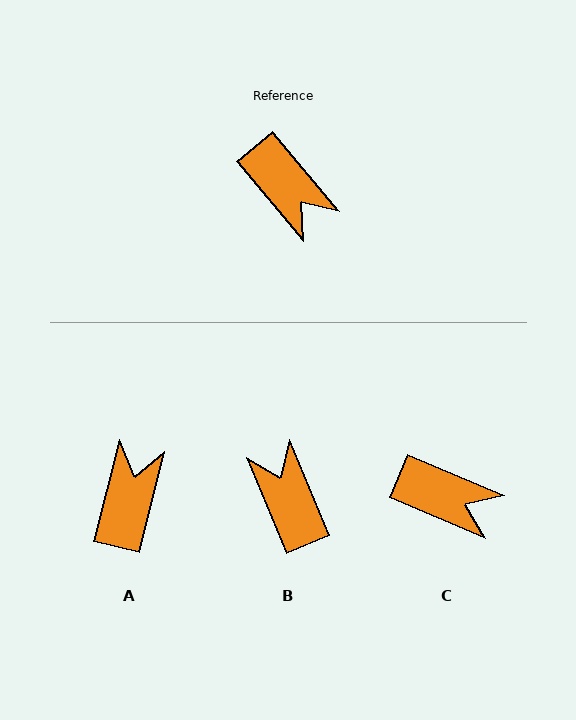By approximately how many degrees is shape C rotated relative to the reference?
Approximately 27 degrees counter-clockwise.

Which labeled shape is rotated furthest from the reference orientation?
B, about 162 degrees away.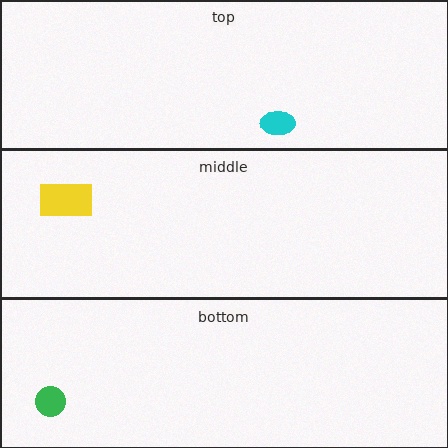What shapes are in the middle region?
The yellow rectangle.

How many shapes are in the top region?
1.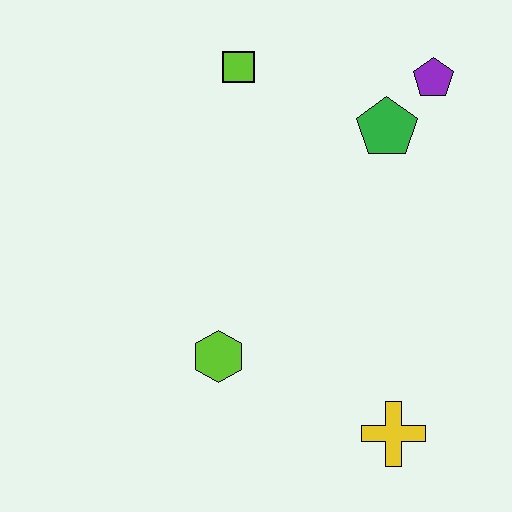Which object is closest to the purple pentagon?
The green pentagon is closest to the purple pentagon.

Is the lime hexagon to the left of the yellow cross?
Yes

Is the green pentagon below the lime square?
Yes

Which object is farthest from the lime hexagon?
The purple pentagon is farthest from the lime hexagon.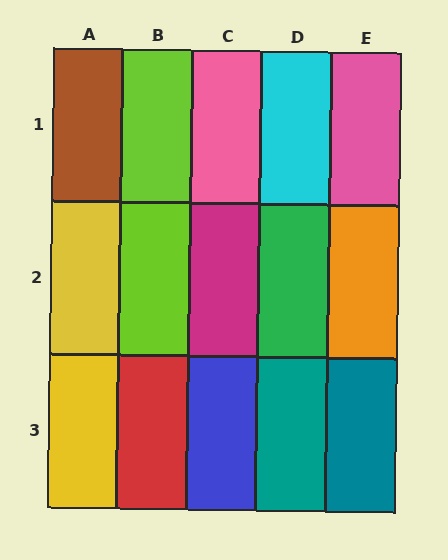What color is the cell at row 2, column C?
Magenta.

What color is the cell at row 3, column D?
Teal.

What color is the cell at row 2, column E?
Orange.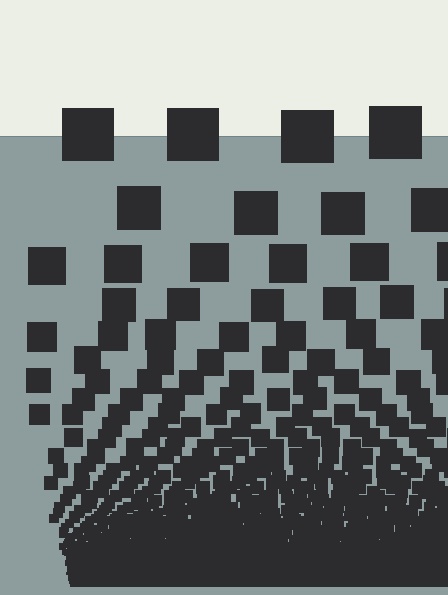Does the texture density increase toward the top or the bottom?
Density increases toward the bottom.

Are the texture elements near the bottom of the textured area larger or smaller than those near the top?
Smaller. The gradient is inverted — elements near the bottom are smaller and denser.